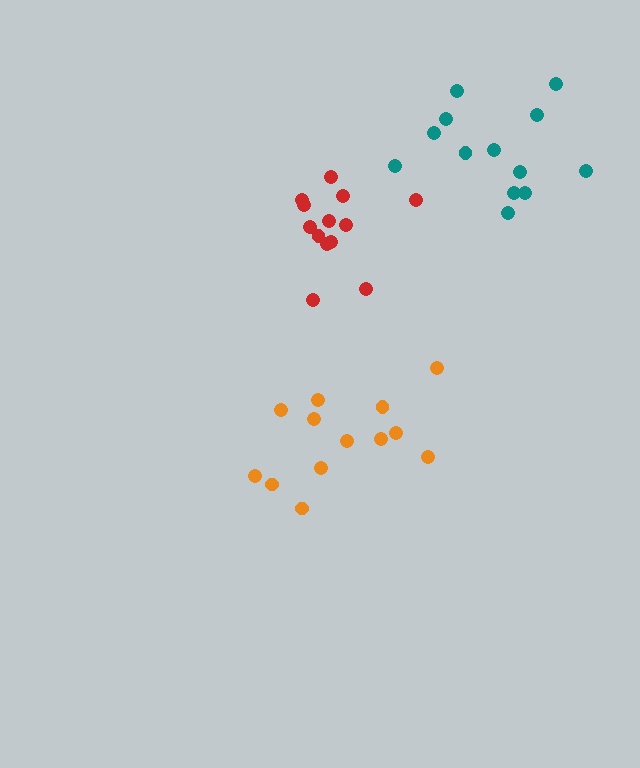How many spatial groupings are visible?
There are 3 spatial groupings.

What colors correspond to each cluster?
The clusters are colored: red, teal, orange.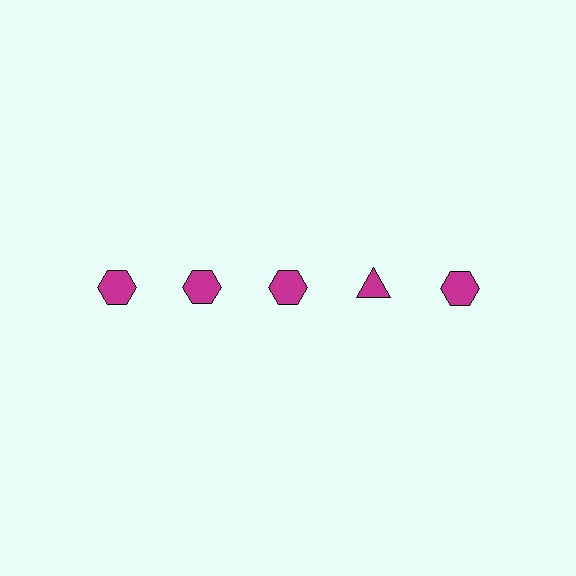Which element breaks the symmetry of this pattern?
The magenta triangle in the top row, second from right column breaks the symmetry. All other shapes are magenta hexagons.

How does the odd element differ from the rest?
It has a different shape: triangle instead of hexagon.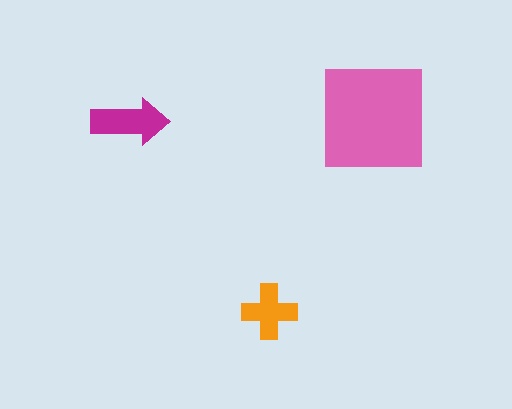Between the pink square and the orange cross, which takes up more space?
The pink square.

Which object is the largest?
The pink square.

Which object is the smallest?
The orange cross.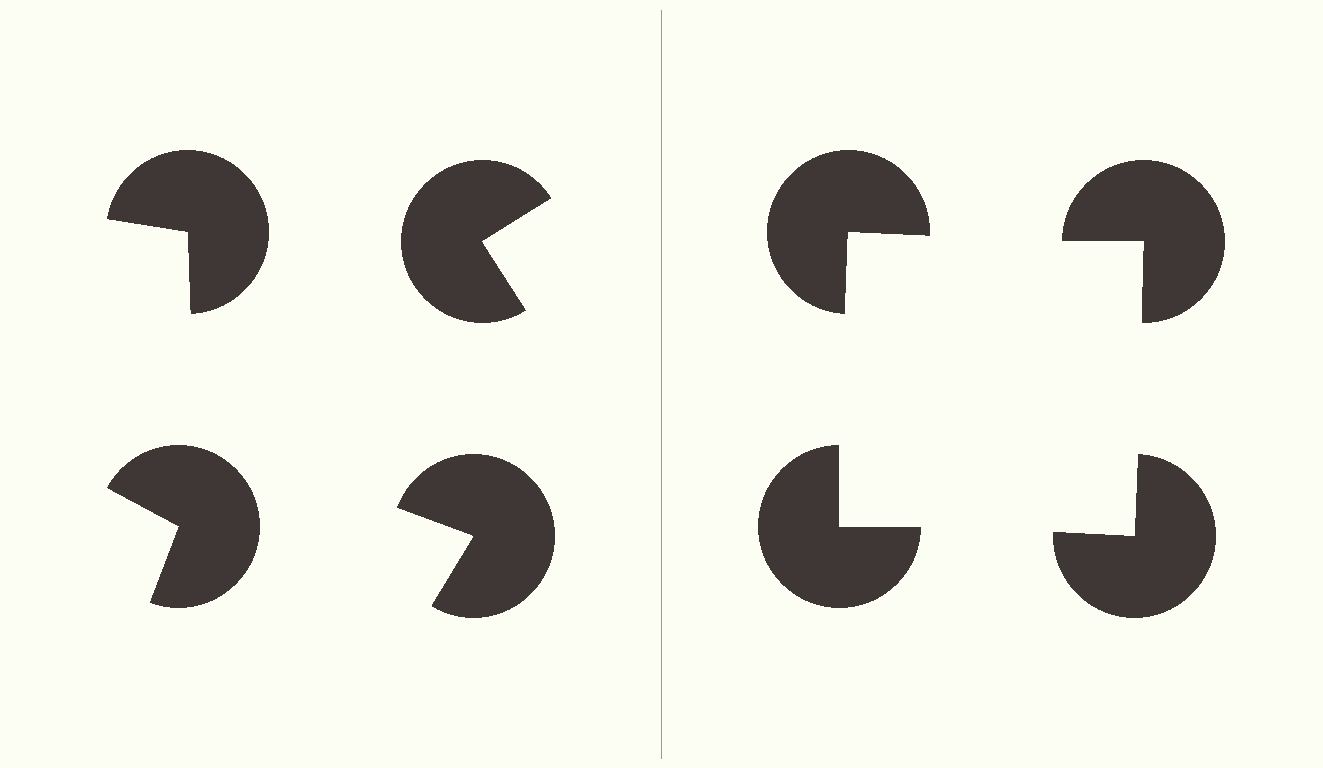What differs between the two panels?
The pac-man discs are positioned identically on both sides; only the wedge orientations differ. On the right they align to a square; on the left they are misaligned.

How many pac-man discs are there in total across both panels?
8 — 4 on each side.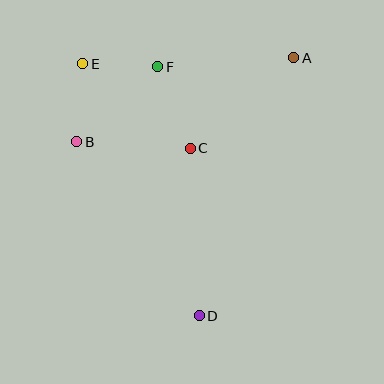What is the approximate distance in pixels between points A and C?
The distance between A and C is approximately 138 pixels.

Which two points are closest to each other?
Points E and F are closest to each other.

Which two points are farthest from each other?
Points D and E are farthest from each other.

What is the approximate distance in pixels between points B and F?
The distance between B and F is approximately 110 pixels.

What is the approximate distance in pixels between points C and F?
The distance between C and F is approximately 88 pixels.